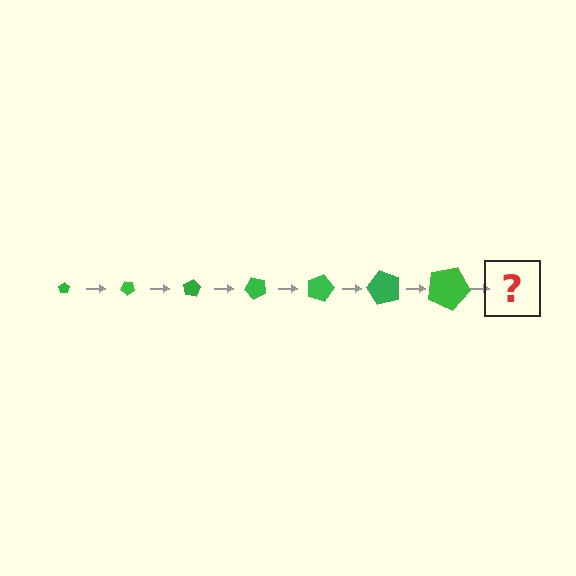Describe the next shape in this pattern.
It should be a pentagon, larger than the previous one and rotated 280 degrees from the start.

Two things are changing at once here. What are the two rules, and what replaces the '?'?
The two rules are that the pentagon grows larger each step and it rotates 40 degrees each step. The '?' should be a pentagon, larger than the previous one and rotated 280 degrees from the start.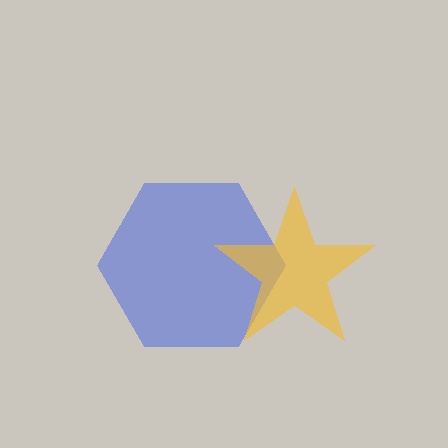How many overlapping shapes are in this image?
There are 2 overlapping shapes in the image.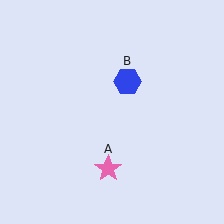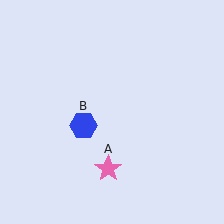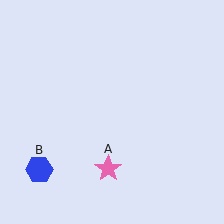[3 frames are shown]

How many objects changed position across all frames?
1 object changed position: blue hexagon (object B).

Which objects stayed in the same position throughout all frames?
Pink star (object A) remained stationary.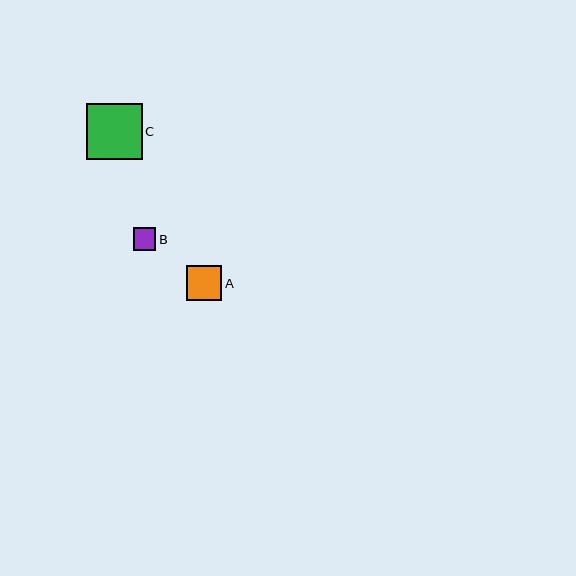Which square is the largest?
Square C is the largest with a size of approximately 56 pixels.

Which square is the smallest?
Square B is the smallest with a size of approximately 22 pixels.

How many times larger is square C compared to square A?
Square C is approximately 1.6 times the size of square A.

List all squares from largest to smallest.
From largest to smallest: C, A, B.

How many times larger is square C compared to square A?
Square C is approximately 1.6 times the size of square A.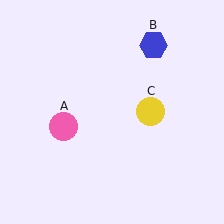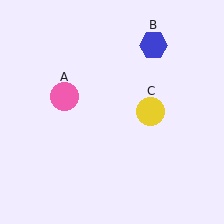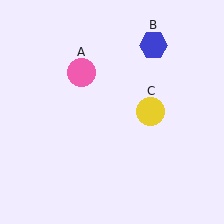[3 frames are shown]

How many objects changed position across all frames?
1 object changed position: pink circle (object A).